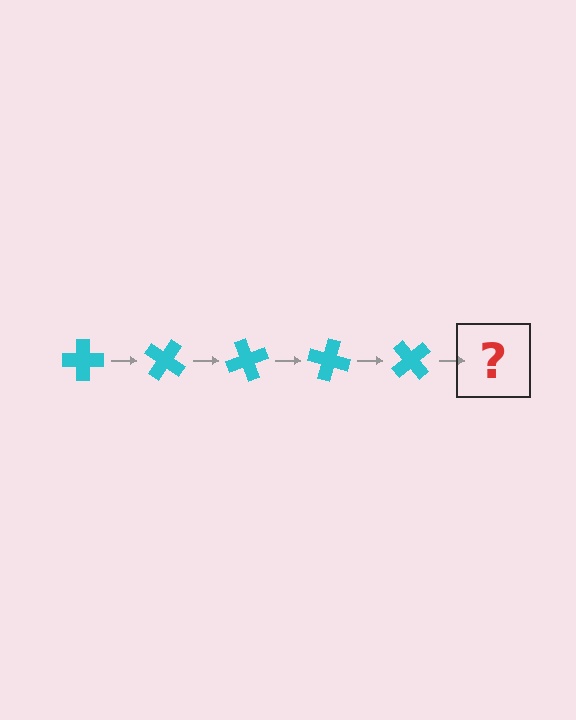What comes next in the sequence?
The next element should be a cyan cross rotated 175 degrees.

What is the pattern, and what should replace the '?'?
The pattern is that the cross rotates 35 degrees each step. The '?' should be a cyan cross rotated 175 degrees.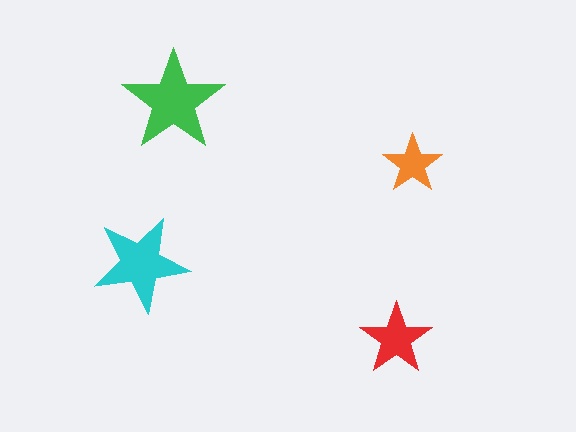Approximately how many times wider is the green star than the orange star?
About 1.5 times wider.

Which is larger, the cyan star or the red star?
The cyan one.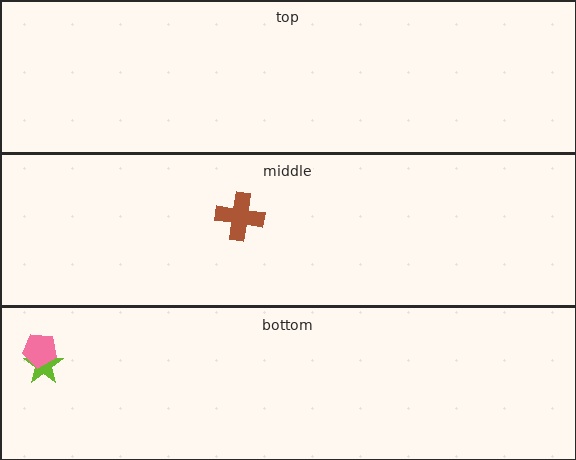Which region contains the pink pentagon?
The bottom region.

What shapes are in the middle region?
The brown cross.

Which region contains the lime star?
The bottom region.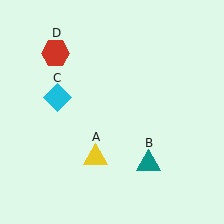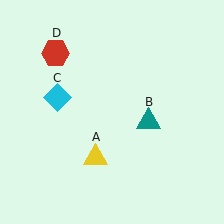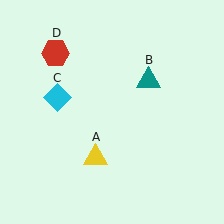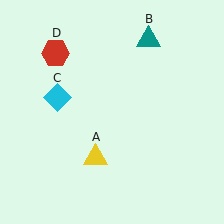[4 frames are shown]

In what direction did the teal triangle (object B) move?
The teal triangle (object B) moved up.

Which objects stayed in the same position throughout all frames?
Yellow triangle (object A) and cyan diamond (object C) and red hexagon (object D) remained stationary.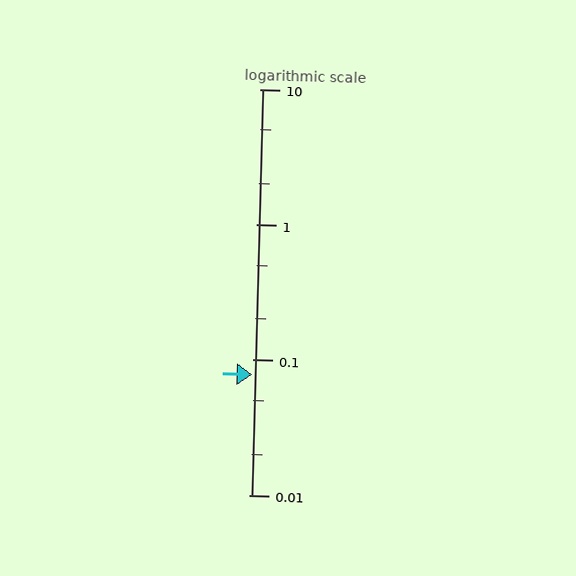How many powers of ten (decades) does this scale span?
The scale spans 3 decades, from 0.01 to 10.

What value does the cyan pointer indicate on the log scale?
The pointer indicates approximately 0.078.